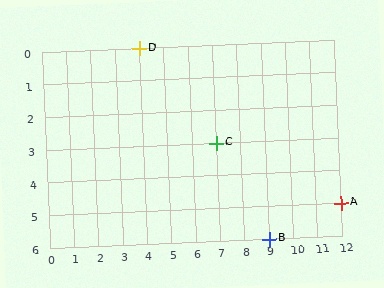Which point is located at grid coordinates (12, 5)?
Point A is at (12, 5).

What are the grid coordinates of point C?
Point C is at grid coordinates (7, 3).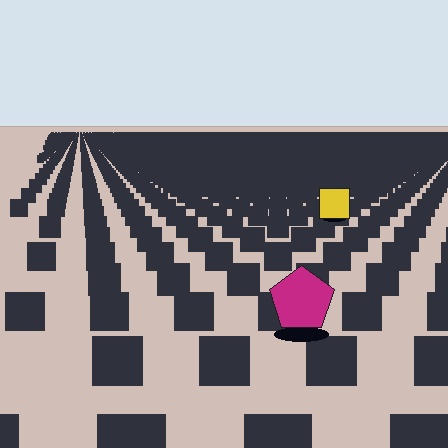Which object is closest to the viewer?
The magenta pentagon is closest. The texture marks near it are larger and more spread out.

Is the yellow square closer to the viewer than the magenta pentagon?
No. The magenta pentagon is closer — you can tell from the texture gradient: the ground texture is coarser near it.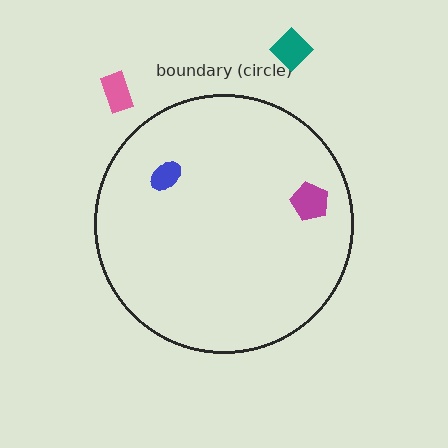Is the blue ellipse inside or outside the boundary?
Inside.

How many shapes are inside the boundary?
2 inside, 2 outside.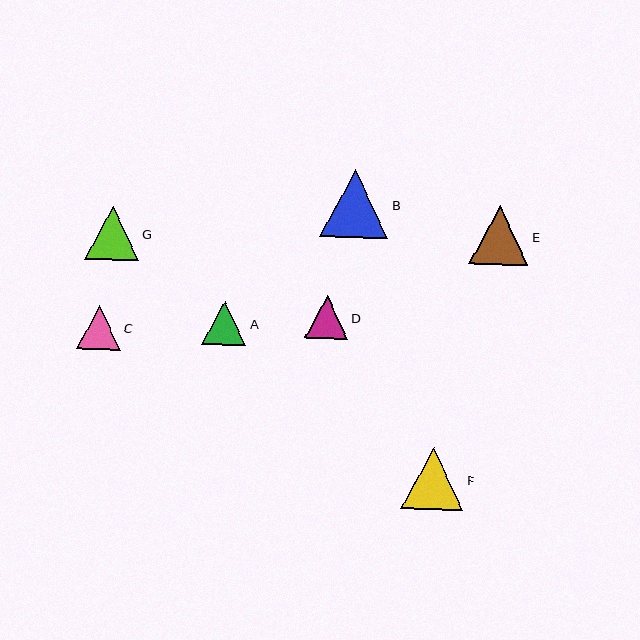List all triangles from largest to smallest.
From largest to smallest: B, F, E, G, A, C, D.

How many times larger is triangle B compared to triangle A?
Triangle B is approximately 1.5 times the size of triangle A.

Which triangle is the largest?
Triangle B is the largest with a size of approximately 68 pixels.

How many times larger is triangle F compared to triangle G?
Triangle F is approximately 1.2 times the size of triangle G.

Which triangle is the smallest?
Triangle D is the smallest with a size of approximately 43 pixels.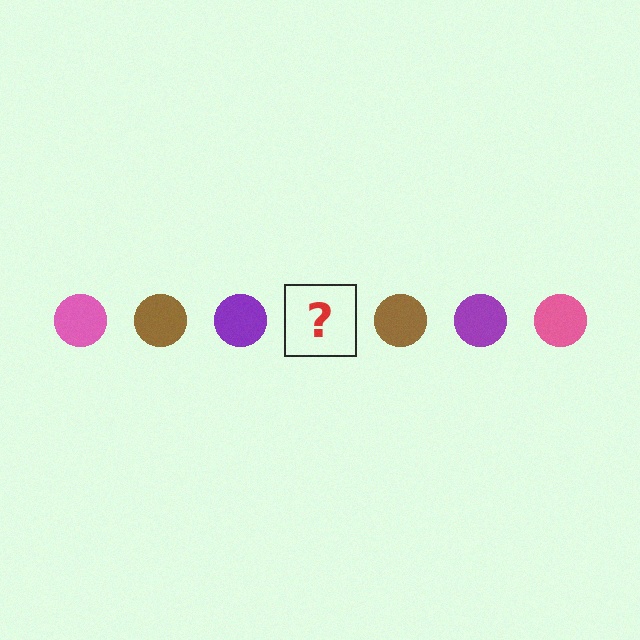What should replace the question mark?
The question mark should be replaced with a pink circle.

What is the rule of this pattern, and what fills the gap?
The rule is that the pattern cycles through pink, brown, purple circles. The gap should be filled with a pink circle.